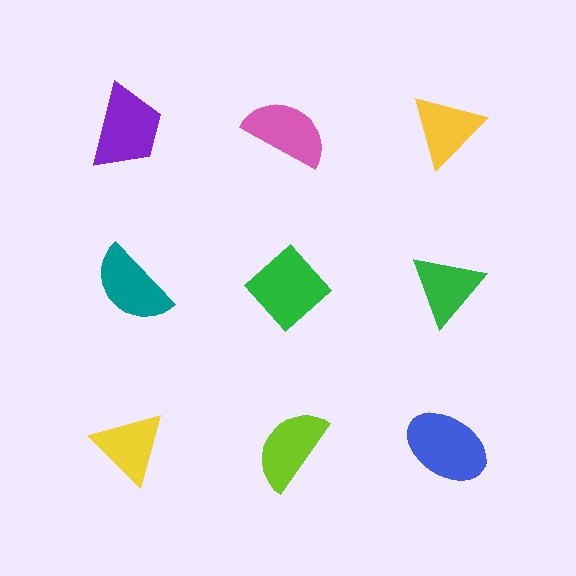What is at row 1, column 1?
A purple trapezoid.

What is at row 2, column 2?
A green diamond.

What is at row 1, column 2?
A pink semicircle.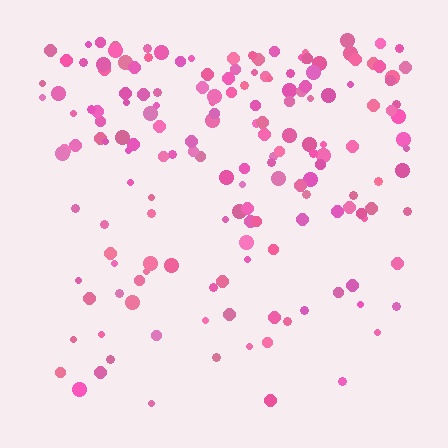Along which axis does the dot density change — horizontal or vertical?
Vertical.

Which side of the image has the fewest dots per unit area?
The bottom.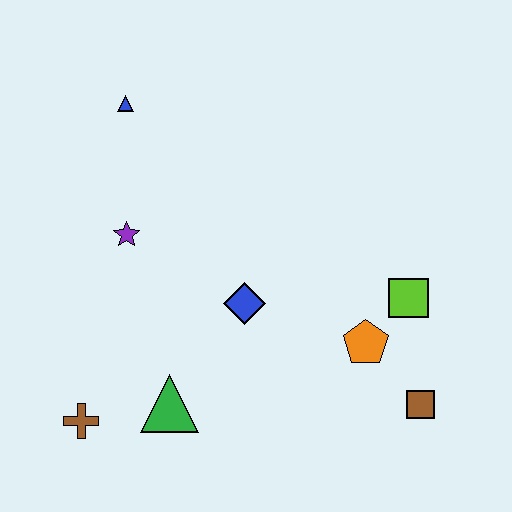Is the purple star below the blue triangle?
Yes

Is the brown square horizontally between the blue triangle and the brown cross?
No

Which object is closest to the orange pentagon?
The lime square is closest to the orange pentagon.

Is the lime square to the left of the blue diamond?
No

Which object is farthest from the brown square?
The blue triangle is farthest from the brown square.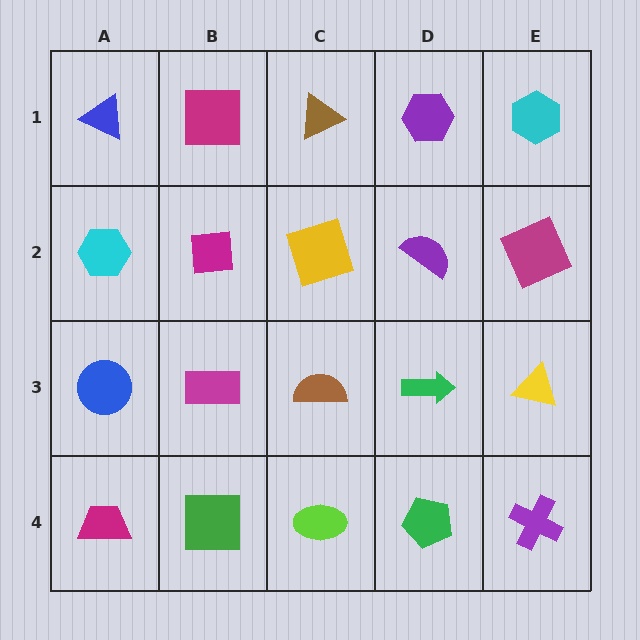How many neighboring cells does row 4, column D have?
3.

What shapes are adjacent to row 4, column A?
A blue circle (row 3, column A), a green square (row 4, column B).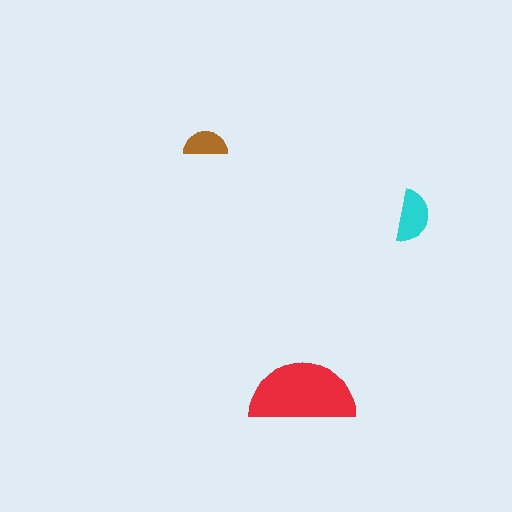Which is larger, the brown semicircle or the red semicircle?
The red one.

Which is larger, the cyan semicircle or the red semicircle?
The red one.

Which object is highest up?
The brown semicircle is topmost.